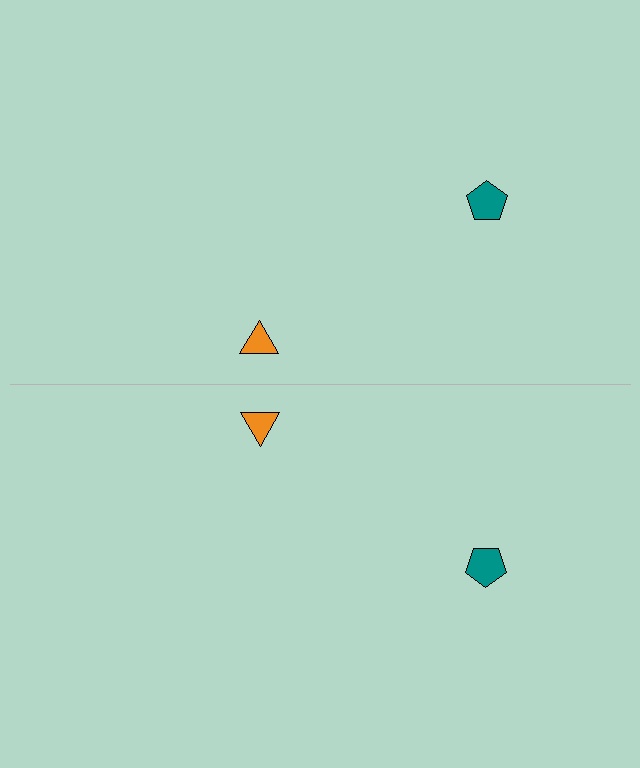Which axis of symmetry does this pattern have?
The pattern has a horizontal axis of symmetry running through the center of the image.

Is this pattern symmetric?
Yes, this pattern has bilateral (reflection) symmetry.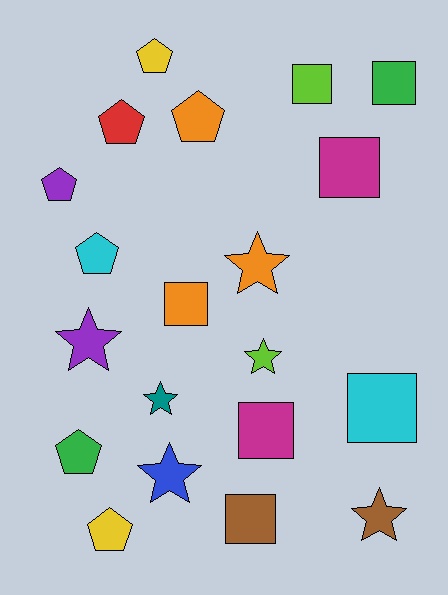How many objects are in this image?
There are 20 objects.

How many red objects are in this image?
There is 1 red object.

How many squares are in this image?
There are 7 squares.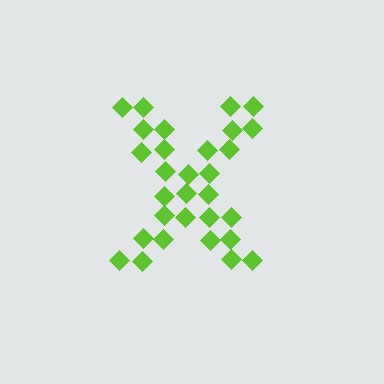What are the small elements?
The small elements are diamonds.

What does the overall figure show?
The overall figure shows the letter X.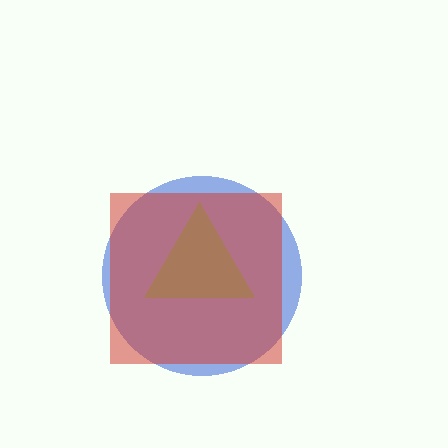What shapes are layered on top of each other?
The layered shapes are: a blue circle, a lime triangle, a red square.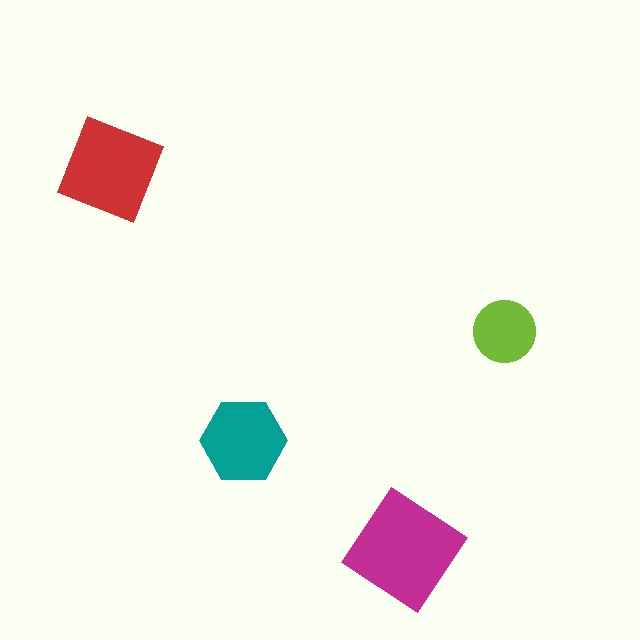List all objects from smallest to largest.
The lime circle, the teal hexagon, the red diamond, the magenta diamond.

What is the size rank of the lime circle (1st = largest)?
4th.